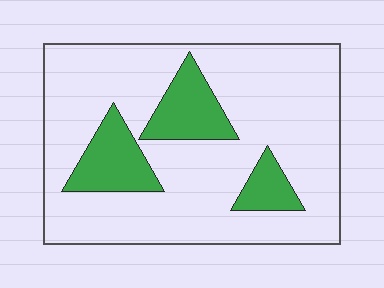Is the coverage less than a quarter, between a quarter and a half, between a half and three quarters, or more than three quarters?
Less than a quarter.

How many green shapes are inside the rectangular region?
3.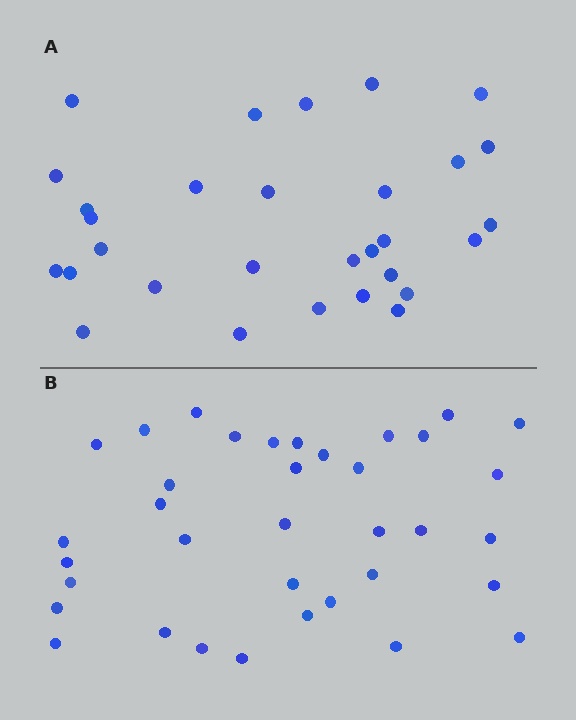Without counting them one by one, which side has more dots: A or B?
Region B (the bottom region) has more dots.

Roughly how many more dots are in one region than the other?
Region B has about 6 more dots than region A.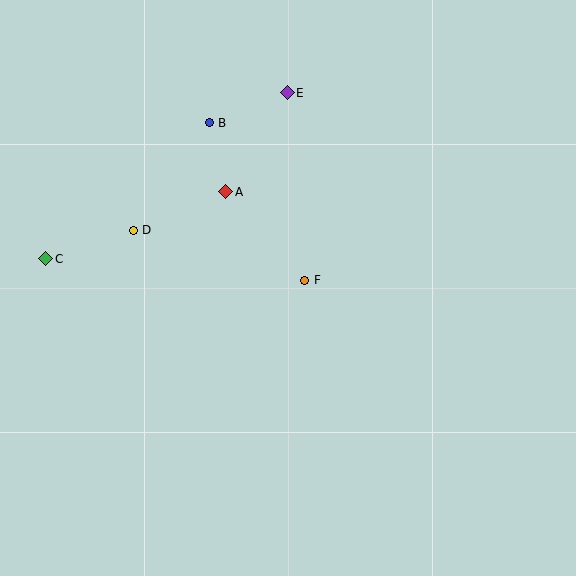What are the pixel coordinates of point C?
Point C is at (46, 259).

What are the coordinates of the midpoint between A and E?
The midpoint between A and E is at (257, 142).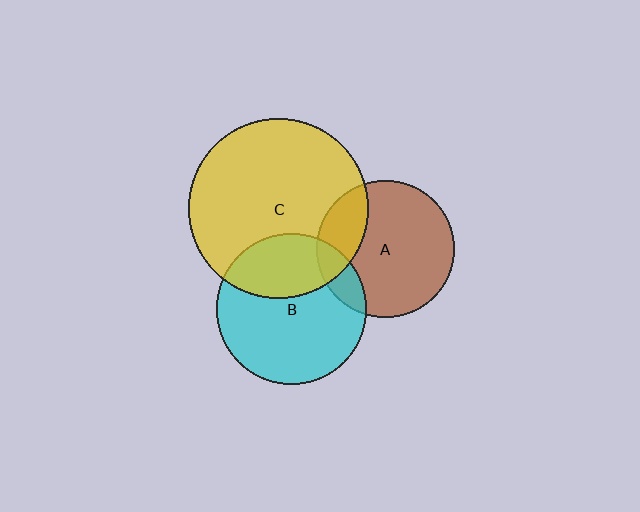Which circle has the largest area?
Circle C (yellow).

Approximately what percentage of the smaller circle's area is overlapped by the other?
Approximately 15%.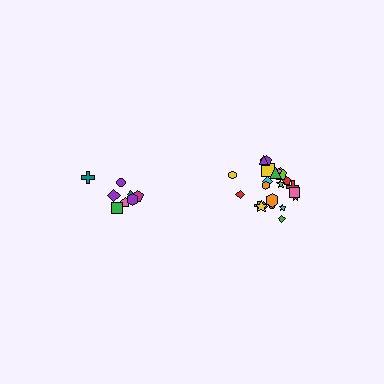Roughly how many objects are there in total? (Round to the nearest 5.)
Roughly 30 objects in total.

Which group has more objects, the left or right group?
The right group.